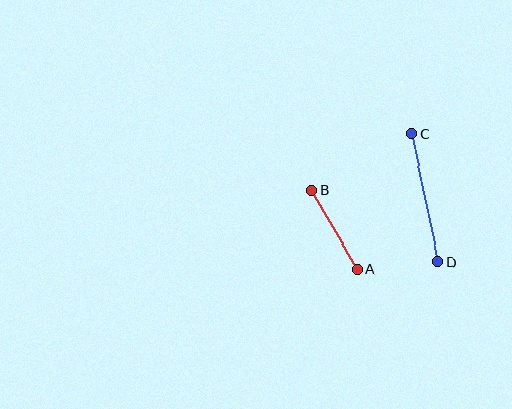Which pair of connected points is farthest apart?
Points C and D are farthest apart.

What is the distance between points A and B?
The distance is approximately 92 pixels.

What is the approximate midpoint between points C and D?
The midpoint is at approximately (425, 198) pixels.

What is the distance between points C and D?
The distance is approximately 131 pixels.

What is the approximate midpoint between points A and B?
The midpoint is at approximately (335, 230) pixels.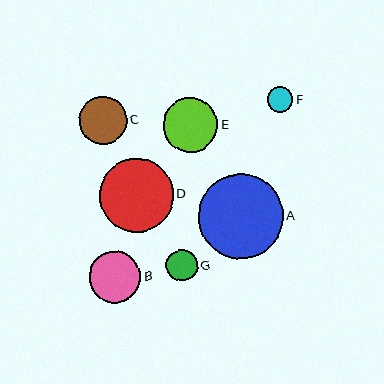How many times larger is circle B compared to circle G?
Circle B is approximately 1.6 times the size of circle G.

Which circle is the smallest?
Circle F is the smallest with a size of approximately 25 pixels.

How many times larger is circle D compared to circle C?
Circle D is approximately 1.5 times the size of circle C.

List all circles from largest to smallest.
From largest to smallest: A, D, E, B, C, G, F.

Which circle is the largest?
Circle A is the largest with a size of approximately 85 pixels.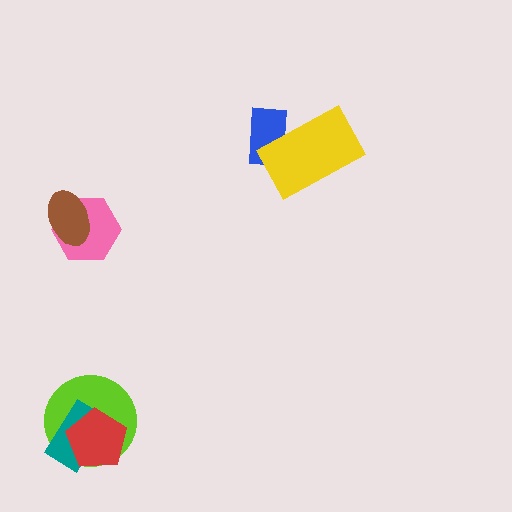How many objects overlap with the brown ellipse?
1 object overlaps with the brown ellipse.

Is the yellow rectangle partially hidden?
No, no other shape covers it.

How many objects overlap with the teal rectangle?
2 objects overlap with the teal rectangle.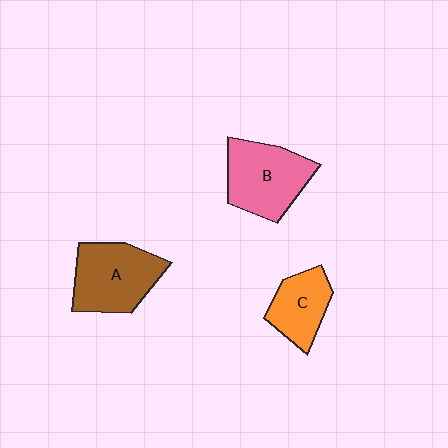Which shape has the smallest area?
Shape C (orange).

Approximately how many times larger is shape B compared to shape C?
Approximately 1.5 times.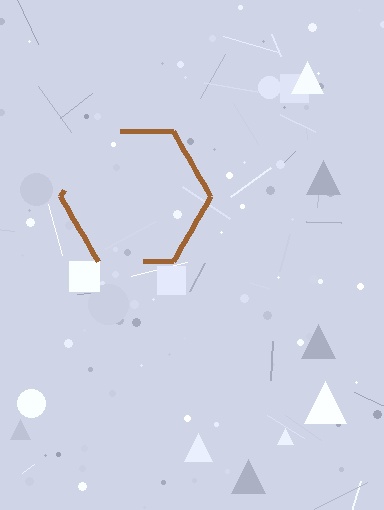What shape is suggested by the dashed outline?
The dashed outline suggests a hexagon.